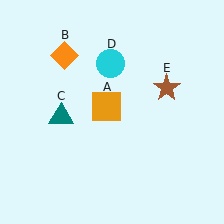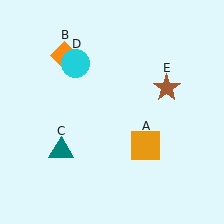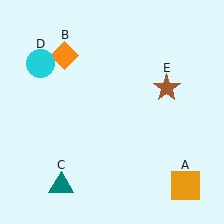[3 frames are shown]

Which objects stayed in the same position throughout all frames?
Orange diamond (object B) and brown star (object E) remained stationary.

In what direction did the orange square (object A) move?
The orange square (object A) moved down and to the right.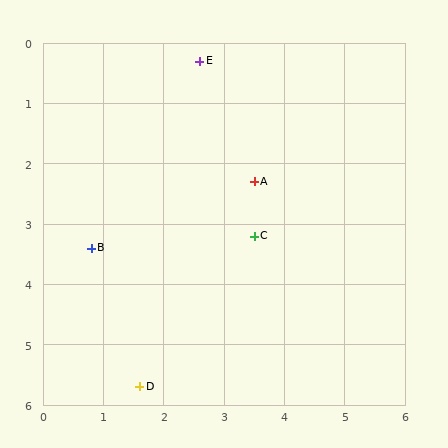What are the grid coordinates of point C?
Point C is at approximately (3.5, 3.2).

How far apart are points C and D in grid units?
Points C and D are about 3.1 grid units apart.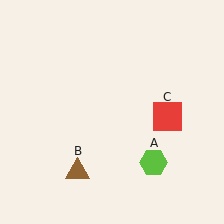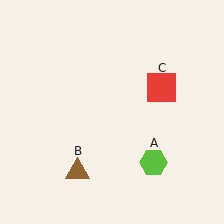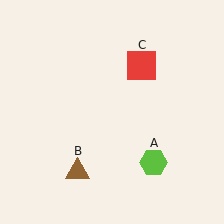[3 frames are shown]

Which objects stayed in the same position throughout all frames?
Lime hexagon (object A) and brown triangle (object B) remained stationary.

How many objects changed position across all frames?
1 object changed position: red square (object C).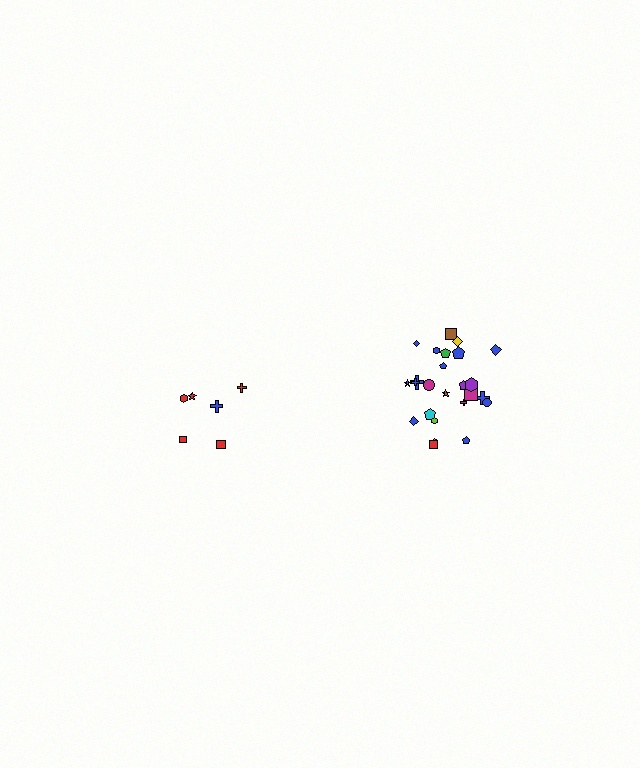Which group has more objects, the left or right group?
The right group.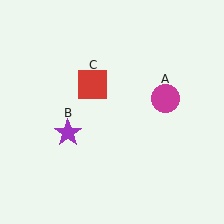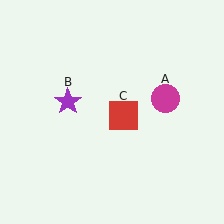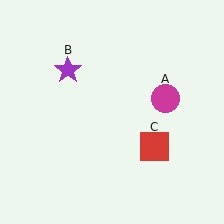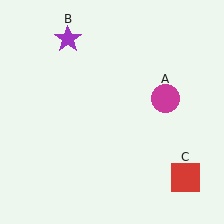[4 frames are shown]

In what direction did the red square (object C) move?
The red square (object C) moved down and to the right.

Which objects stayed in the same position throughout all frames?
Magenta circle (object A) remained stationary.